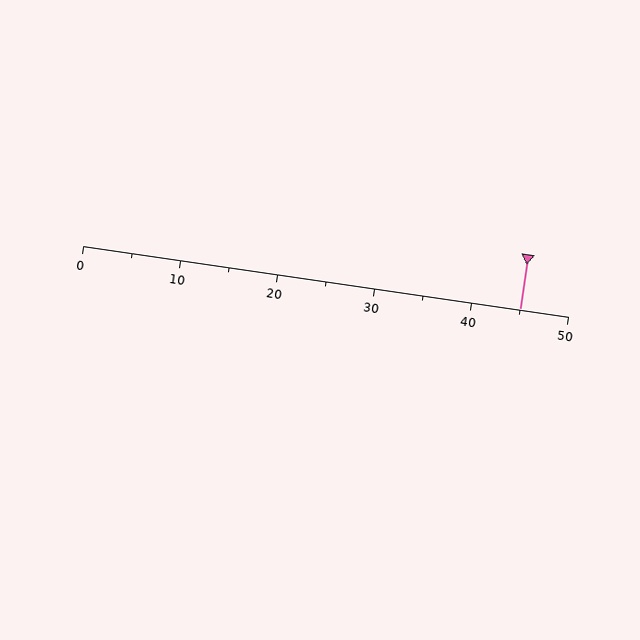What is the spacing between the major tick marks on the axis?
The major ticks are spaced 10 apart.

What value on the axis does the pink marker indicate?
The marker indicates approximately 45.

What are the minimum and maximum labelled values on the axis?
The axis runs from 0 to 50.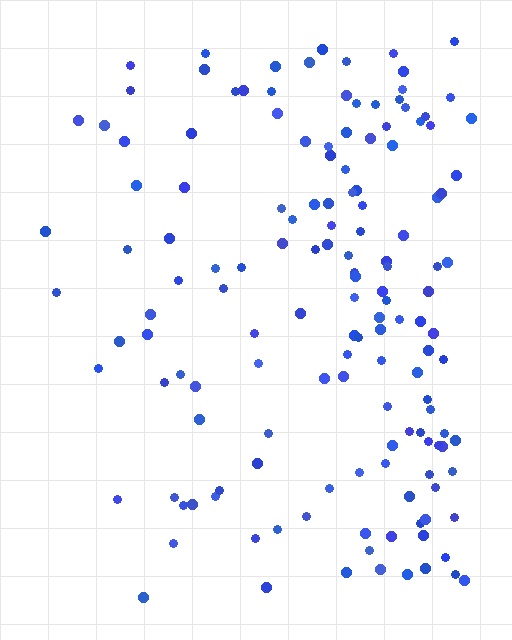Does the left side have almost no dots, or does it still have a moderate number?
Still a moderate number, just noticeably fewer than the right.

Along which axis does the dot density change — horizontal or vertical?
Horizontal.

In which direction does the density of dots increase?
From left to right, with the right side densest.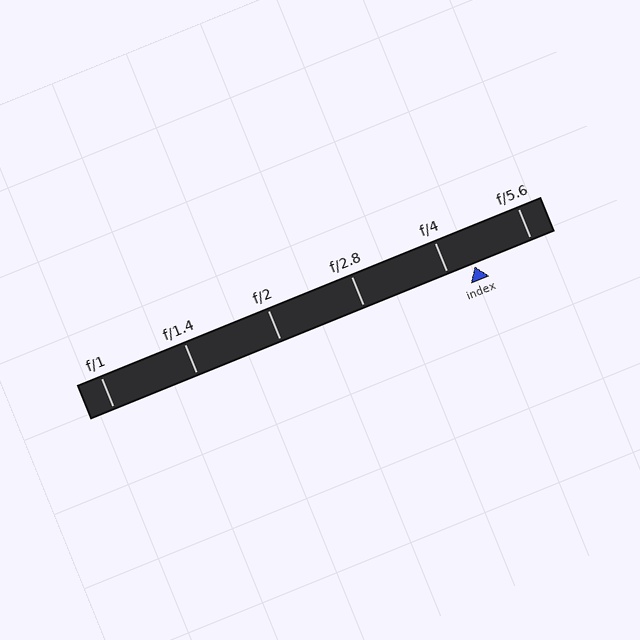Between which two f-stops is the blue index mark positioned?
The index mark is between f/4 and f/5.6.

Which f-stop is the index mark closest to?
The index mark is closest to f/4.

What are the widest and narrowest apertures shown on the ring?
The widest aperture shown is f/1 and the narrowest is f/5.6.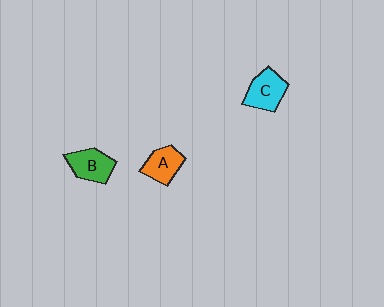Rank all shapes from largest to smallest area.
From largest to smallest: C (cyan), B (green), A (orange).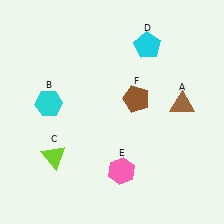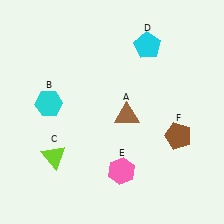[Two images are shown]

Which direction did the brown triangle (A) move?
The brown triangle (A) moved left.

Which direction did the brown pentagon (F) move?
The brown pentagon (F) moved right.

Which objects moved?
The objects that moved are: the brown triangle (A), the brown pentagon (F).